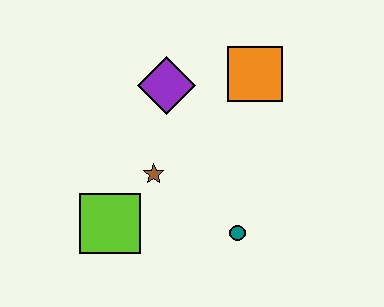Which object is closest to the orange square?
The purple diamond is closest to the orange square.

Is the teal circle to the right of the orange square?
No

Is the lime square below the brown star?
Yes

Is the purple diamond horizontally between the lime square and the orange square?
Yes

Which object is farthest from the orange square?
The lime square is farthest from the orange square.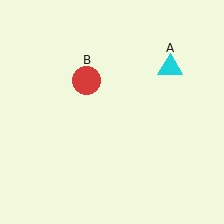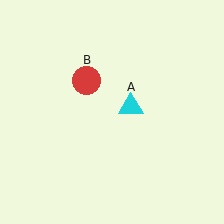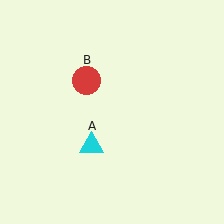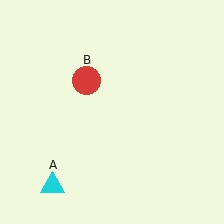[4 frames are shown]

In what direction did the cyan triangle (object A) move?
The cyan triangle (object A) moved down and to the left.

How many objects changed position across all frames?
1 object changed position: cyan triangle (object A).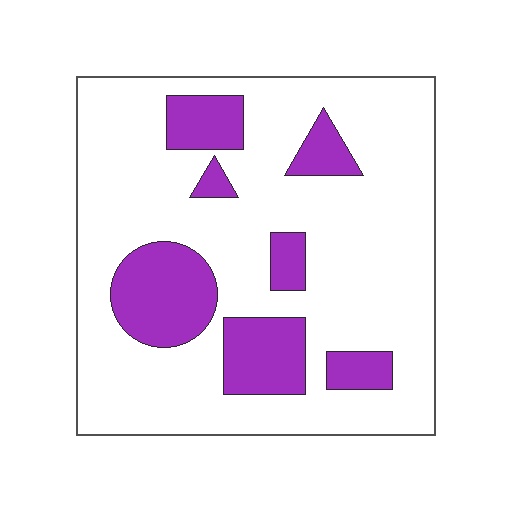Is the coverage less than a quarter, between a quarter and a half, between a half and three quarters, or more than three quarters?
Less than a quarter.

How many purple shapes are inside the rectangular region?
7.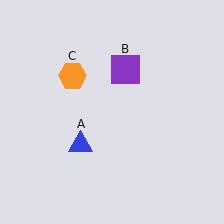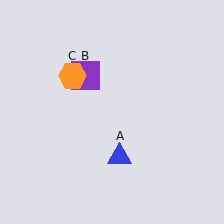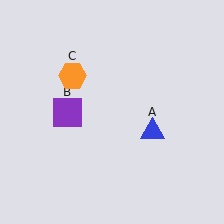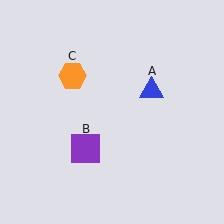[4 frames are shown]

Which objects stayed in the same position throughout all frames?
Orange hexagon (object C) remained stationary.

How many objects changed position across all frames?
2 objects changed position: blue triangle (object A), purple square (object B).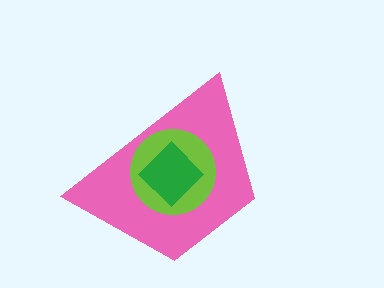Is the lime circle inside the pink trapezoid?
Yes.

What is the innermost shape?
The green diamond.